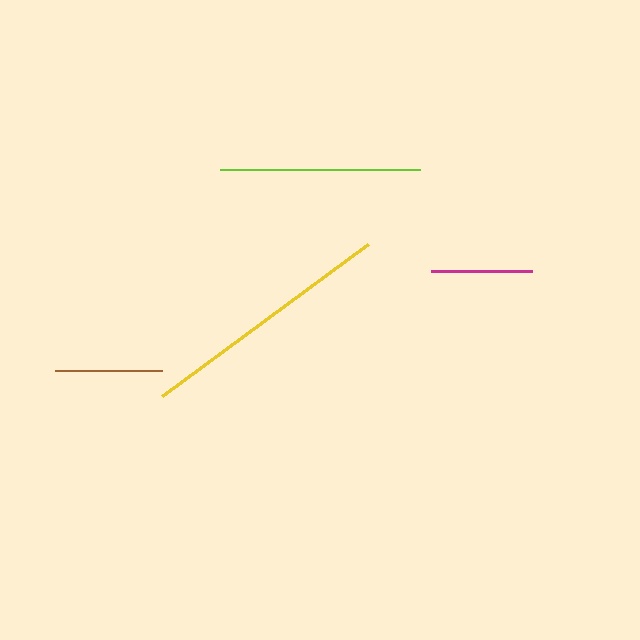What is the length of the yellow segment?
The yellow segment is approximately 256 pixels long.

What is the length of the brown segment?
The brown segment is approximately 108 pixels long.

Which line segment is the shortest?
The magenta line is the shortest at approximately 100 pixels.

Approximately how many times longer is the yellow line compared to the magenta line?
The yellow line is approximately 2.5 times the length of the magenta line.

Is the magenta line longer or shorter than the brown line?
The brown line is longer than the magenta line.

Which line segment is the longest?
The yellow line is the longest at approximately 256 pixels.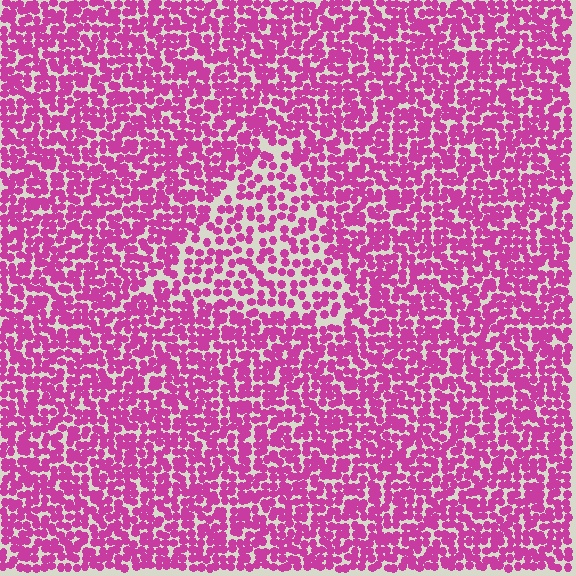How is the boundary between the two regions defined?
The boundary is defined by a change in element density (approximately 1.7x ratio). All elements are the same color, size, and shape.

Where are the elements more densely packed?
The elements are more densely packed outside the triangle boundary.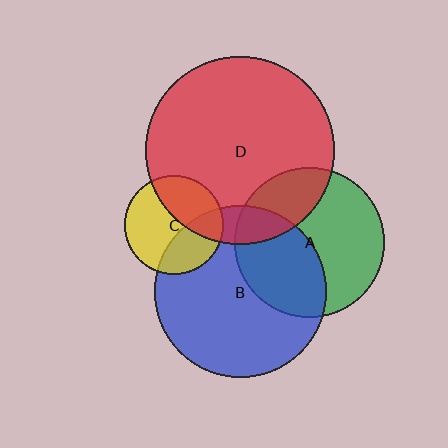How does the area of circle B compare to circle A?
Approximately 1.3 times.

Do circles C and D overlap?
Yes.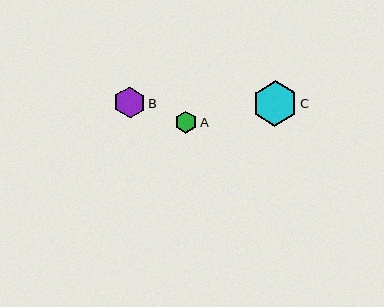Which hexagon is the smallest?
Hexagon A is the smallest with a size of approximately 22 pixels.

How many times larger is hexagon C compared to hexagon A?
Hexagon C is approximately 2.1 times the size of hexagon A.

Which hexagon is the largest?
Hexagon C is the largest with a size of approximately 45 pixels.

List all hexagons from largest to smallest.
From largest to smallest: C, B, A.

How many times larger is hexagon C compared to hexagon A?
Hexagon C is approximately 2.1 times the size of hexagon A.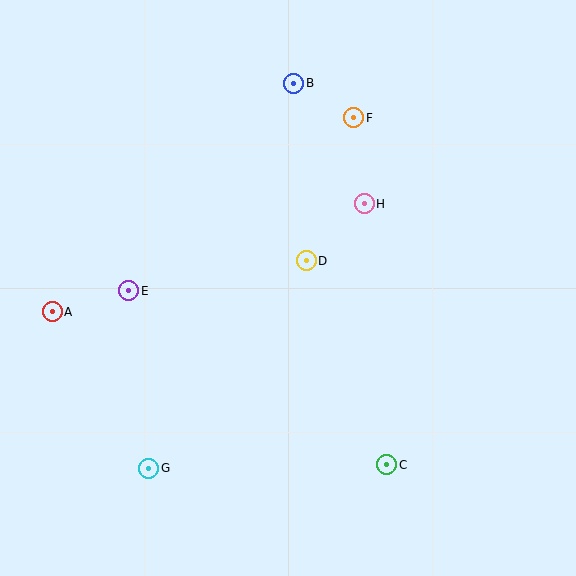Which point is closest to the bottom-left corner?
Point G is closest to the bottom-left corner.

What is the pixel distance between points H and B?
The distance between H and B is 140 pixels.